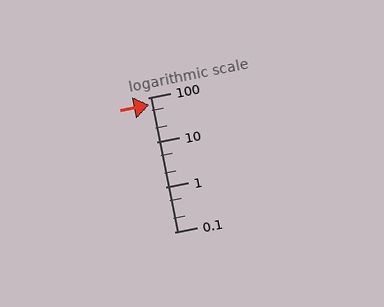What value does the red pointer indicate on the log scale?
The pointer indicates approximately 67.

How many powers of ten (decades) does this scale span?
The scale spans 3 decades, from 0.1 to 100.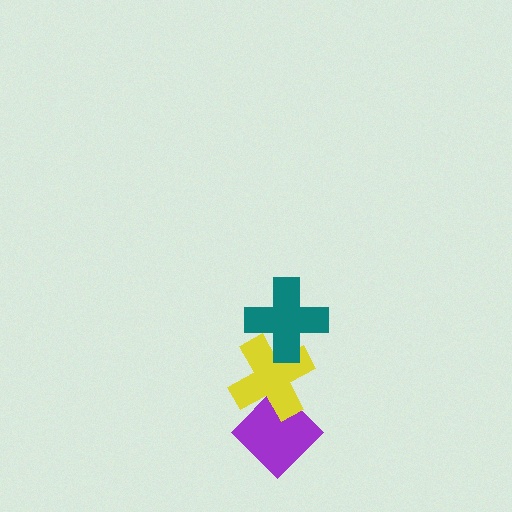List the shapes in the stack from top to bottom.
From top to bottom: the teal cross, the yellow cross, the purple diamond.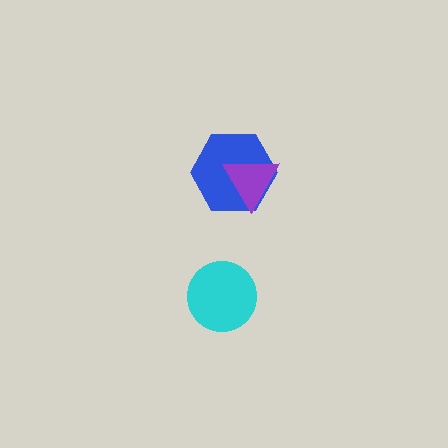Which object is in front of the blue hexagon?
The purple triangle is in front of the blue hexagon.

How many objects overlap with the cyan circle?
0 objects overlap with the cyan circle.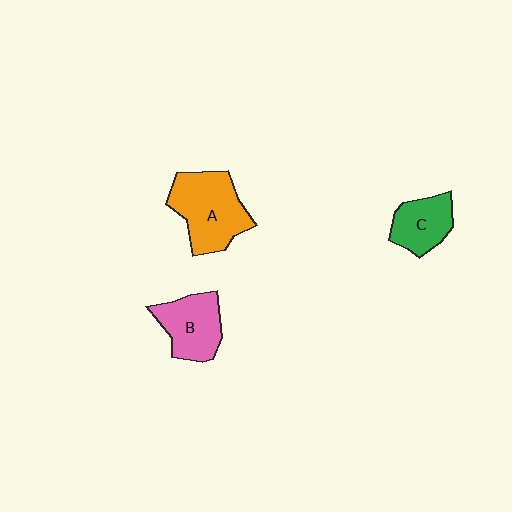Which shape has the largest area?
Shape A (orange).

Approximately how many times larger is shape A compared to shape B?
Approximately 1.4 times.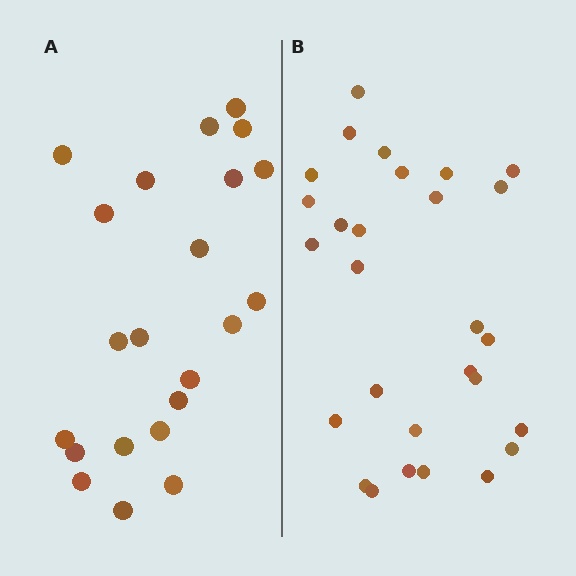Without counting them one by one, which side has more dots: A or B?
Region B (the right region) has more dots.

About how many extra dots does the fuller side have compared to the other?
Region B has about 6 more dots than region A.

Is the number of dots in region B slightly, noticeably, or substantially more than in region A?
Region B has noticeably more, but not dramatically so. The ratio is roughly 1.3 to 1.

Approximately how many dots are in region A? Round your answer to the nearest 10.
About 20 dots. (The exact count is 22, which rounds to 20.)